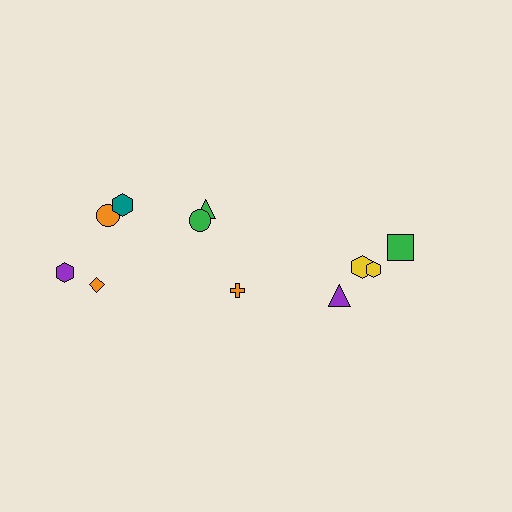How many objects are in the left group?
There are 7 objects.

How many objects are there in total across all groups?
There are 11 objects.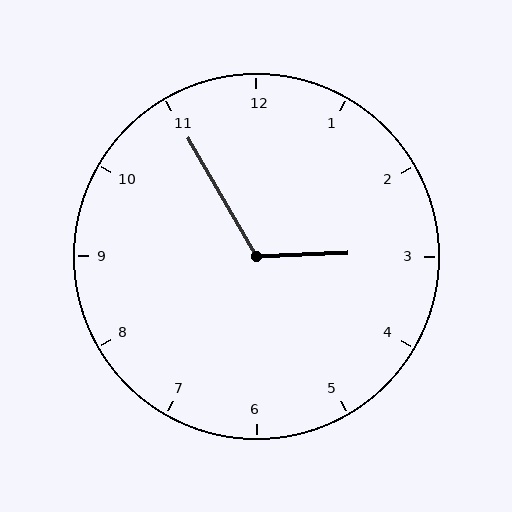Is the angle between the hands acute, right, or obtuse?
It is obtuse.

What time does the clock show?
2:55.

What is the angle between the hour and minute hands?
Approximately 118 degrees.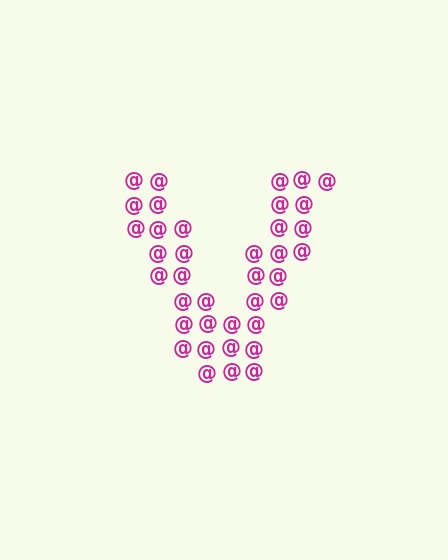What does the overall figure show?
The overall figure shows the letter V.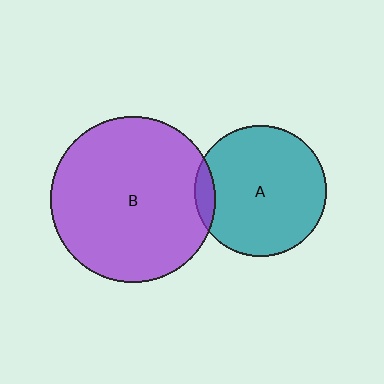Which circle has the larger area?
Circle B (purple).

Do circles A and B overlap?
Yes.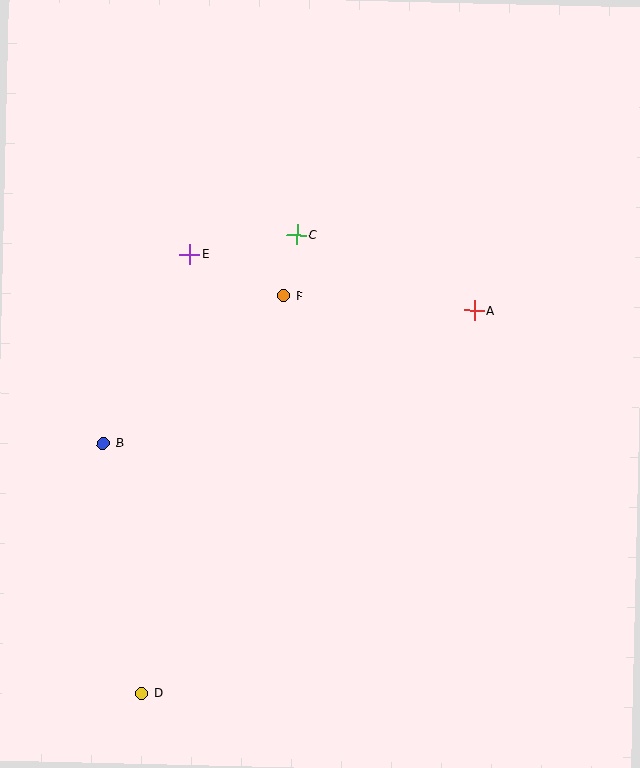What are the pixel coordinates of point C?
Point C is at (297, 235).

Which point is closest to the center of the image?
Point F at (284, 296) is closest to the center.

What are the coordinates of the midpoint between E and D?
The midpoint between E and D is at (166, 474).